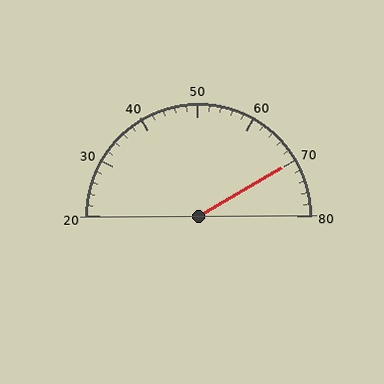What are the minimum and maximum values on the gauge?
The gauge ranges from 20 to 80.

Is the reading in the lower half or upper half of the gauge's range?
The reading is in the upper half of the range (20 to 80).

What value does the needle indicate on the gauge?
The needle indicates approximately 70.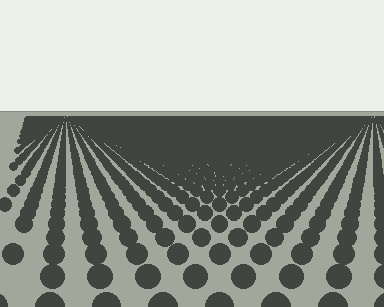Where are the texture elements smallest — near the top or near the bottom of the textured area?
Near the top.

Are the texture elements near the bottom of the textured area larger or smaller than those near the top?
Larger. Near the bottom, elements are closer to the viewer and appear at a bigger on-screen size.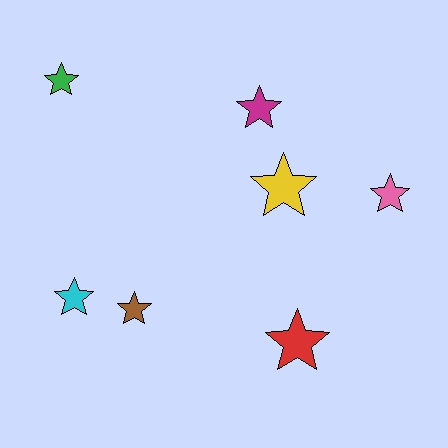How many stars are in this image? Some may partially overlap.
There are 7 stars.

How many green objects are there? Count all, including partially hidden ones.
There is 1 green object.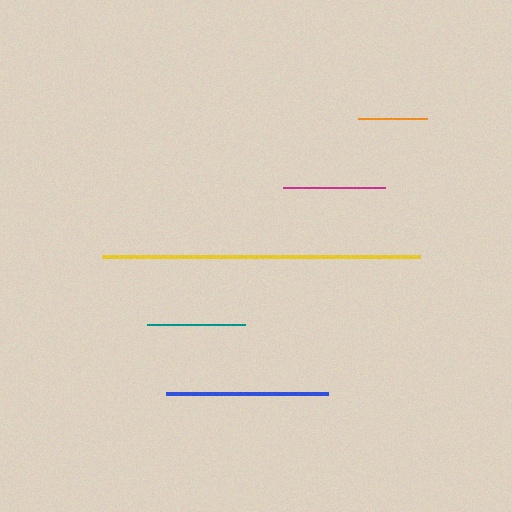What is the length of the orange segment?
The orange segment is approximately 70 pixels long.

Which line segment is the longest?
The yellow line is the longest at approximately 318 pixels.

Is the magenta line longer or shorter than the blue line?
The blue line is longer than the magenta line.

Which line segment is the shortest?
The orange line is the shortest at approximately 70 pixels.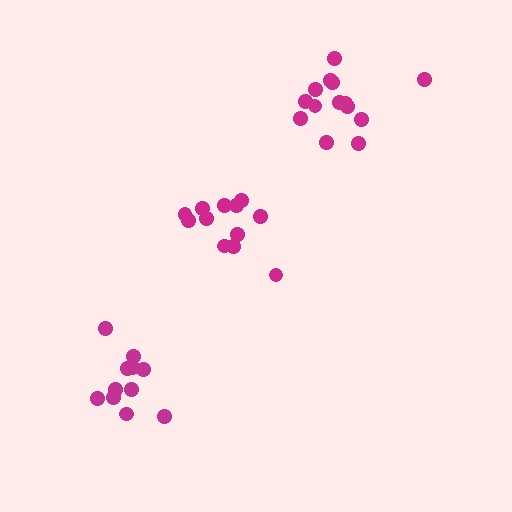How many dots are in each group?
Group 1: 14 dots, Group 2: 12 dots, Group 3: 11 dots (37 total).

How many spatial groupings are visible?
There are 3 spatial groupings.